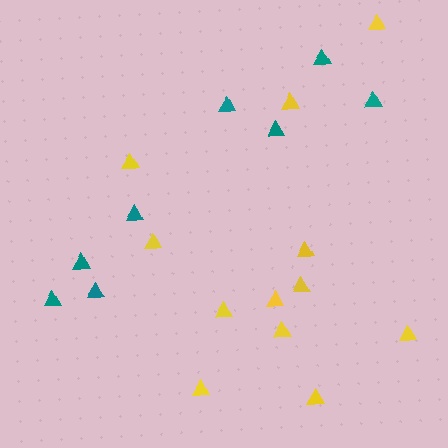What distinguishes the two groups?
There are 2 groups: one group of yellow triangles (12) and one group of teal triangles (8).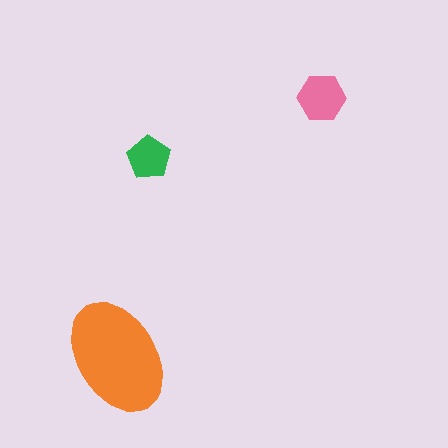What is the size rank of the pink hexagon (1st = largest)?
2nd.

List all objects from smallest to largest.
The green pentagon, the pink hexagon, the orange ellipse.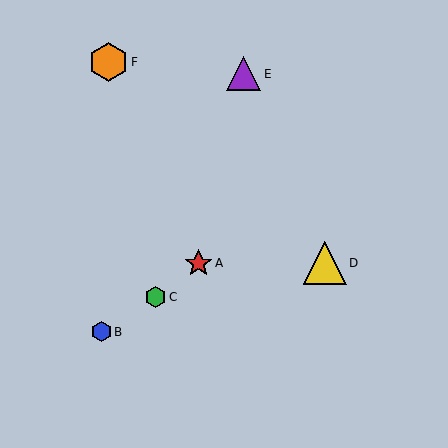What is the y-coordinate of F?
Object F is at y≈62.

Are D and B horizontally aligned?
No, D is at y≈263 and B is at y≈332.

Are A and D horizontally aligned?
Yes, both are at y≈263.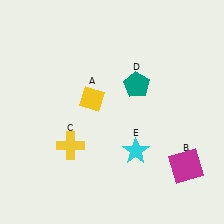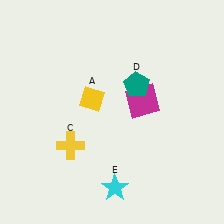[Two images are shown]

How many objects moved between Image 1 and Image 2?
2 objects moved between the two images.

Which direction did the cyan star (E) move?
The cyan star (E) moved down.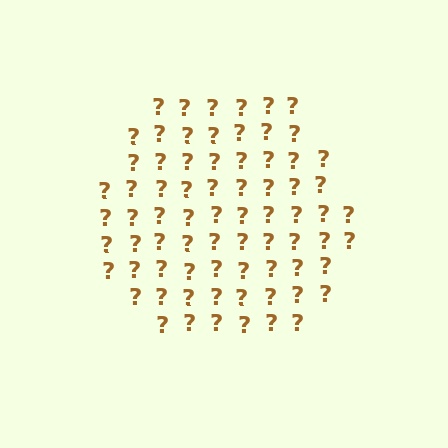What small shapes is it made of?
It is made of small question marks.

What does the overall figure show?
The overall figure shows a hexagon.